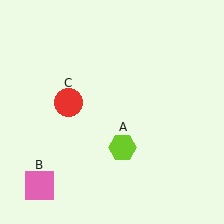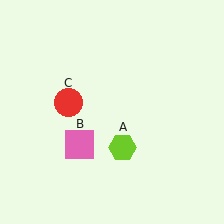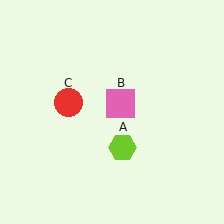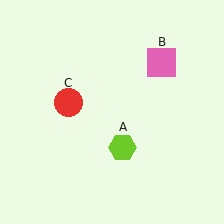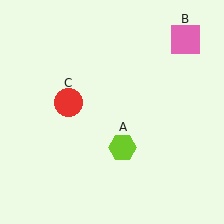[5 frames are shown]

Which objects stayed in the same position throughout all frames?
Lime hexagon (object A) and red circle (object C) remained stationary.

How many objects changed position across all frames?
1 object changed position: pink square (object B).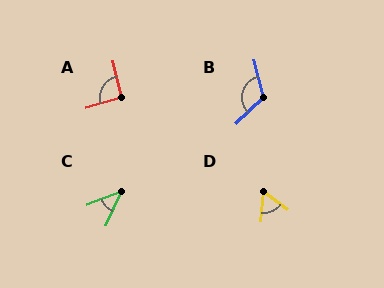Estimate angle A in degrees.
Approximately 93 degrees.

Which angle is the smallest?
C, at approximately 43 degrees.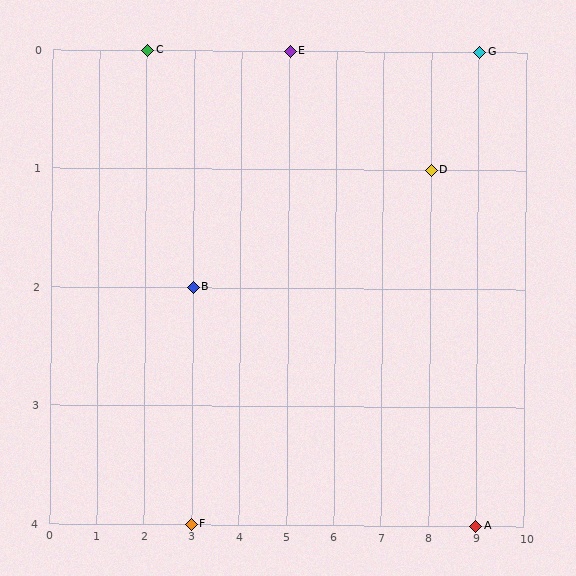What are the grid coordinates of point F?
Point F is at grid coordinates (3, 4).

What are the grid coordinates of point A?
Point A is at grid coordinates (9, 4).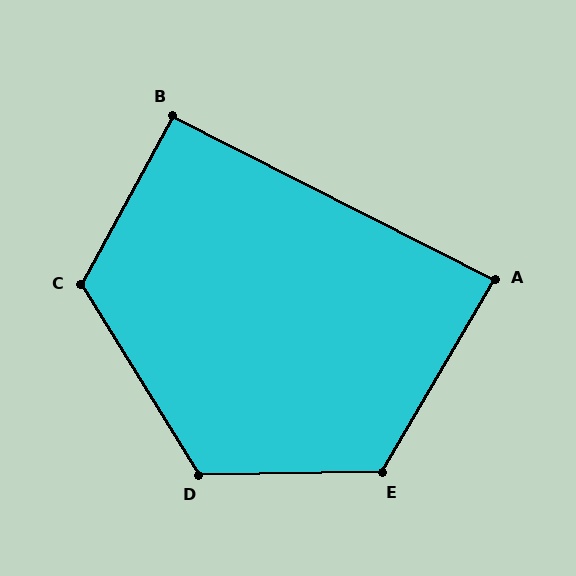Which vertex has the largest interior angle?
D, at approximately 121 degrees.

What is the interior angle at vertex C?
Approximately 120 degrees (obtuse).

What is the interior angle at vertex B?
Approximately 92 degrees (approximately right).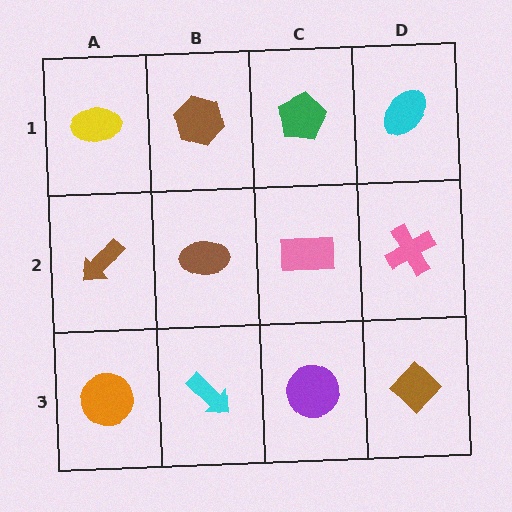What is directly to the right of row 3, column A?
A cyan arrow.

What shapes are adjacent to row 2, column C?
A green pentagon (row 1, column C), a purple circle (row 3, column C), a brown ellipse (row 2, column B), a pink cross (row 2, column D).